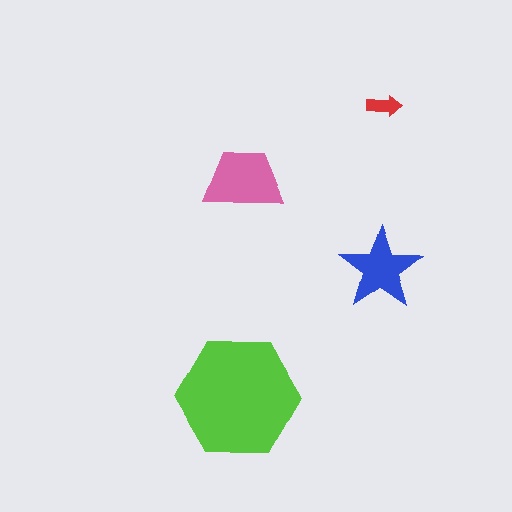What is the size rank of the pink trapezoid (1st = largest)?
2nd.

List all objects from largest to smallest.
The lime hexagon, the pink trapezoid, the blue star, the red arrow.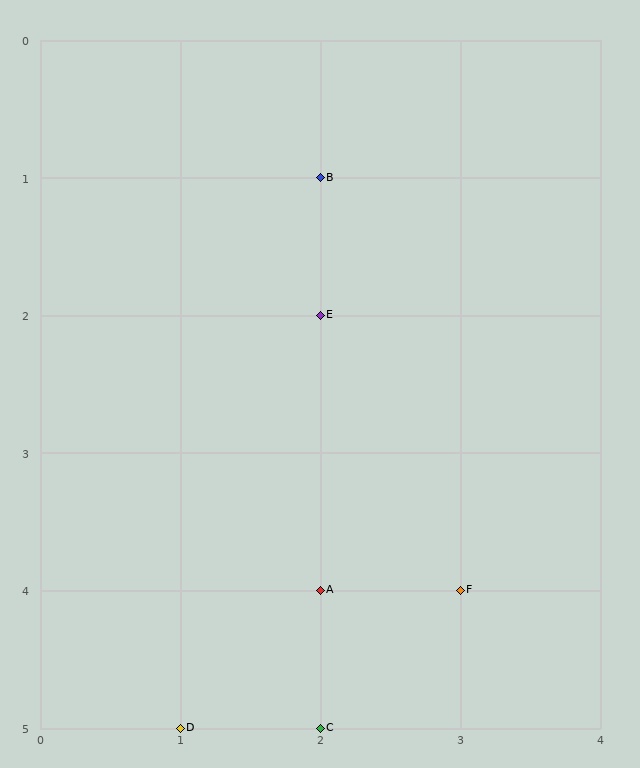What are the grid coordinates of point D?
Point D is at grid coordinates (1, 5).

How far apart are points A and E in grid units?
Points A and E are 2 rows apart.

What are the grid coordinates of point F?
Point F is at grid coordinates (3, 4).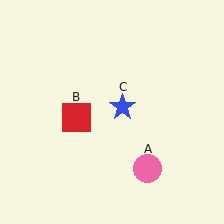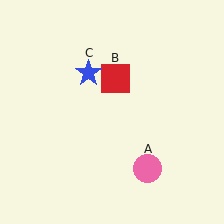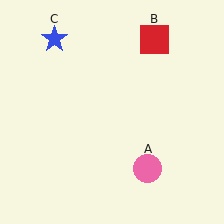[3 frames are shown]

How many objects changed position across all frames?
2 objects changed position: red square (object B), blue star (object C).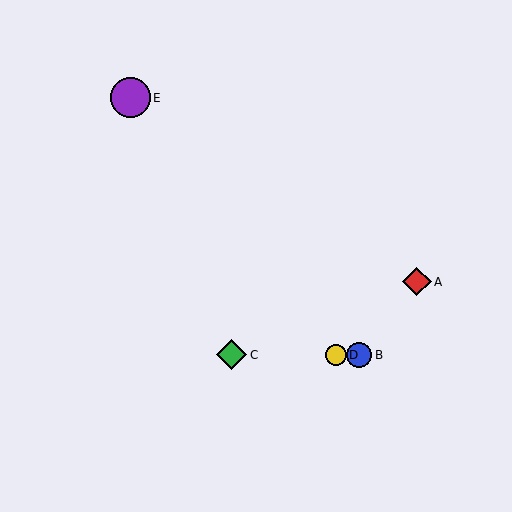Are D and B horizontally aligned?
Yes, both are at y≈355.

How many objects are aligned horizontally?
3 objects (B, C, D) are aligned horizontally.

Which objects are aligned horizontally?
Objects B, C, D are aligned horizontally.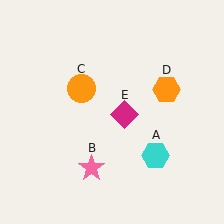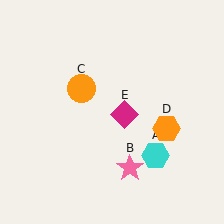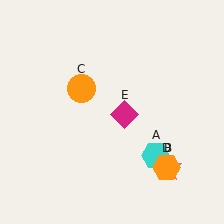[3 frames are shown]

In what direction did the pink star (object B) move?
The pink star (object B) moved right.